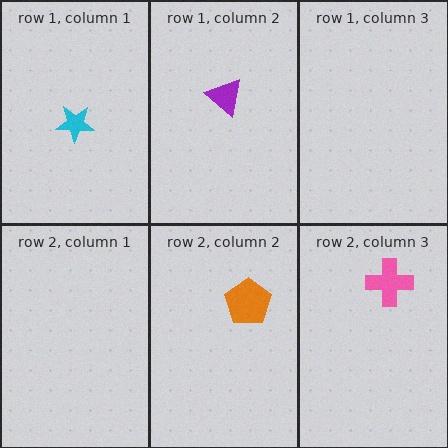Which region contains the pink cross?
The row 2, column 3 region.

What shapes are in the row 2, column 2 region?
The orange pentagon.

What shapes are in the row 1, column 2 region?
The purple triangle.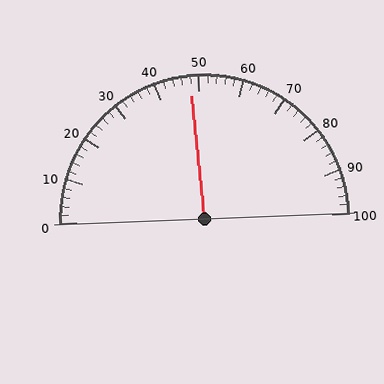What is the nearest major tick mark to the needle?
The nearest major tick mark is 50.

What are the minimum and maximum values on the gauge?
The gauge ranges from 0 to 100.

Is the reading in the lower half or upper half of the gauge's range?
The reading is in the lower half of the range (0 to 100).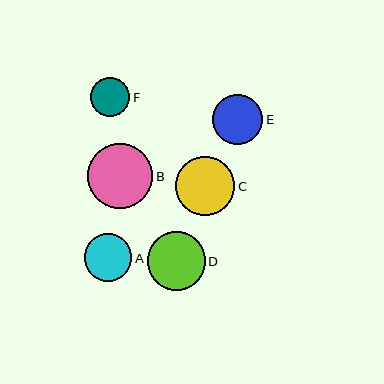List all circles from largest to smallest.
From largest to smallest: B, C, D, E, A, F.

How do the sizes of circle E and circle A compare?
Circle E and circle A are approximately the same size.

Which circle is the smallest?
Circle F is the smallest with a size of approximately 39 pixels.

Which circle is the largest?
Circle B is the largest with a size of approximately 65 pixels.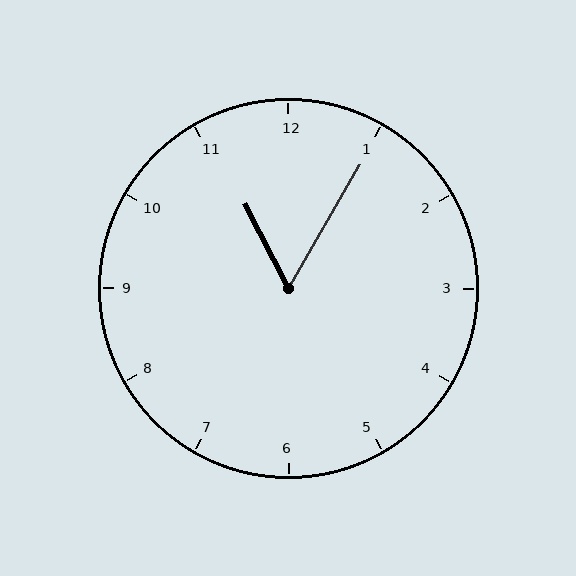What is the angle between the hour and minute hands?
Approximately 58 degrees.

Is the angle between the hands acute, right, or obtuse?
It is acute.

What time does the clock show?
11:05.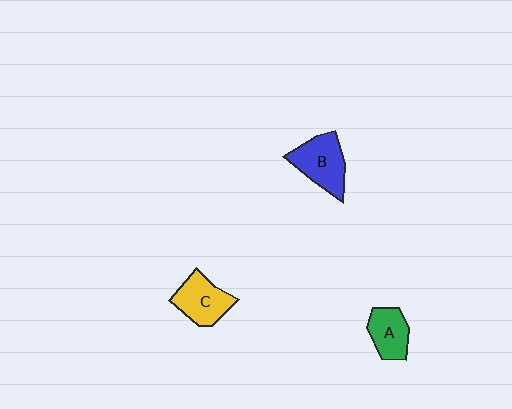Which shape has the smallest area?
Shape A (green).